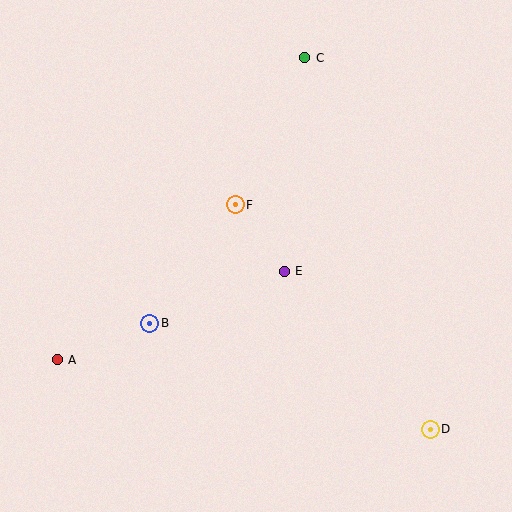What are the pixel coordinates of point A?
Point A is at (57, 360).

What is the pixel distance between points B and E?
The distance between B and E is 144 pixels.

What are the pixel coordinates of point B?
Point B is at (150, 323).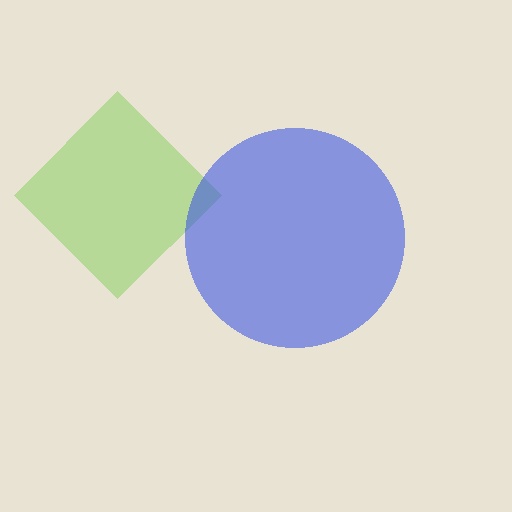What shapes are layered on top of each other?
The layered shapes are: a lime diamond, a blue circle.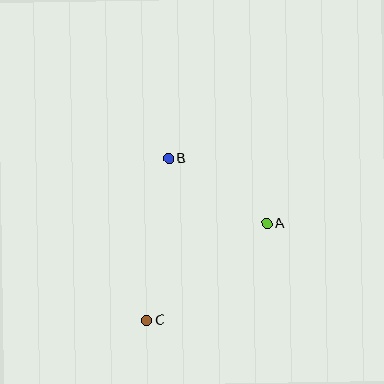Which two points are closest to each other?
Points A and B are closest to each other.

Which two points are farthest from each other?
Points B and C are farthest from each other.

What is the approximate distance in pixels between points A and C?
The distance between A and C is approximately 154 pixels.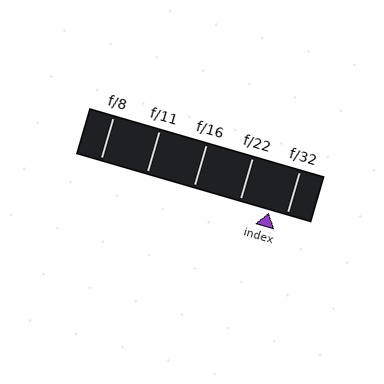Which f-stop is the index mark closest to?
The index mark is closest to f/32.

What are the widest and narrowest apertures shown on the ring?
The widest aperture shown is f/8 and the narrowest is f/32.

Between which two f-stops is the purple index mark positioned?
The index mark is between f/22 and f/32.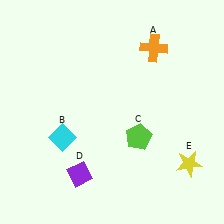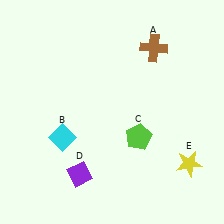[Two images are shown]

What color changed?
The cross (A) changed from orange in Image 1 to brown in Image 2.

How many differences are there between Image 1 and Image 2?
There is 1 difference between the two images.